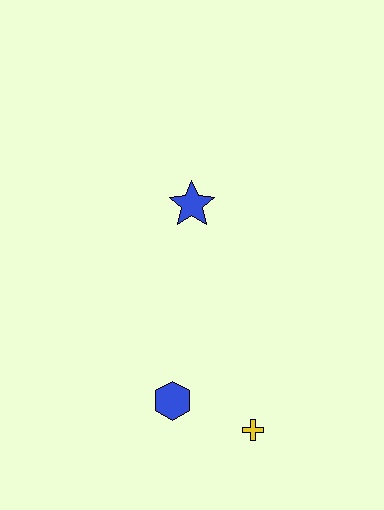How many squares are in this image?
There are no squares.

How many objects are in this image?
There are 3 objects.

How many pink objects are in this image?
There are no pink objects.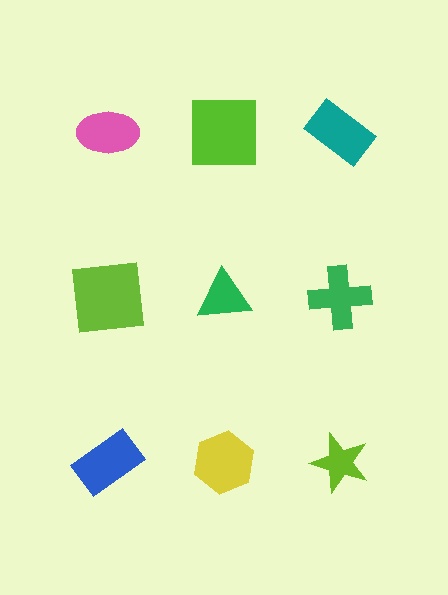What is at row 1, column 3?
A teal rectangle.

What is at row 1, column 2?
A lime square.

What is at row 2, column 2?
A green triangle.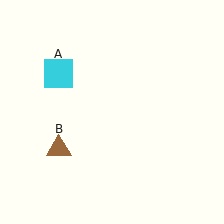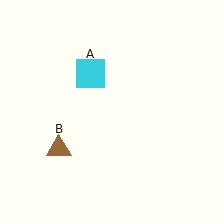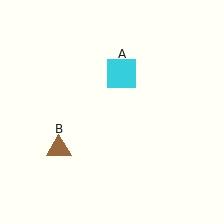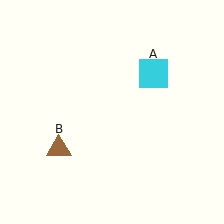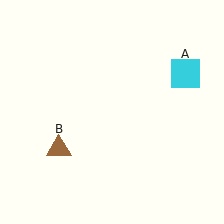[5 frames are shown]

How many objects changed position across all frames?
1 object changed position: cyan square (object A).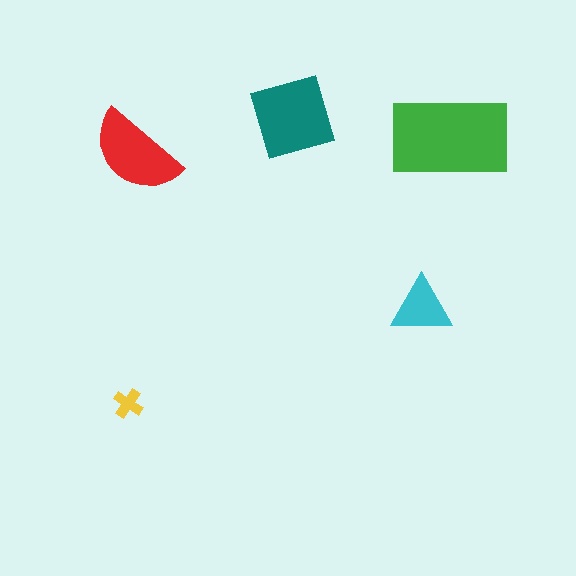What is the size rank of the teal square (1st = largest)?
2nd.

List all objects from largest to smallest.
The green rectangle, the teal square, the red semicircle, the cyan triangle, the yellow cross.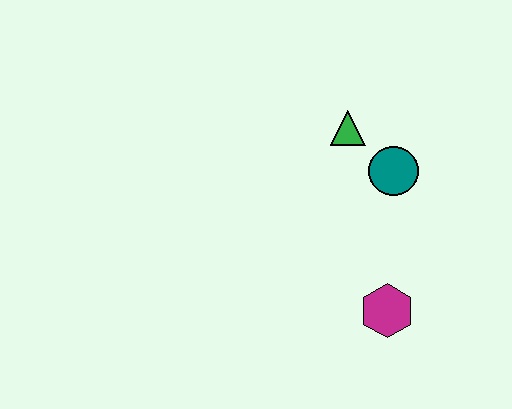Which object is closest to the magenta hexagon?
The teal circle is closest to the magenta hexagon.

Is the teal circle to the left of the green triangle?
No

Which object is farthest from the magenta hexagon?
The green triangle is farthest from the magenta hexagon.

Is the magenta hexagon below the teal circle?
Yes